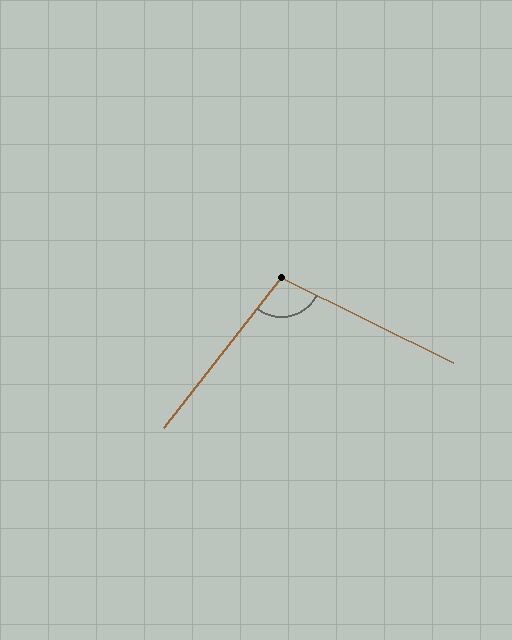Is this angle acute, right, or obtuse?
It is obtuse.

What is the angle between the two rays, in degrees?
Approximately 102 degrees.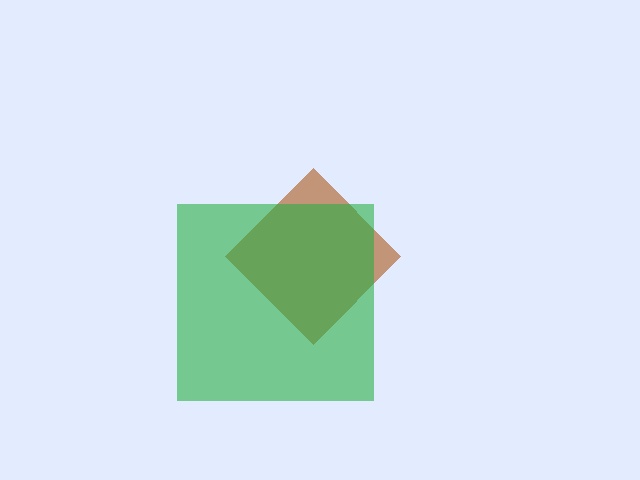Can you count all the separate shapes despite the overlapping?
Yes, there are 2 separate shapes.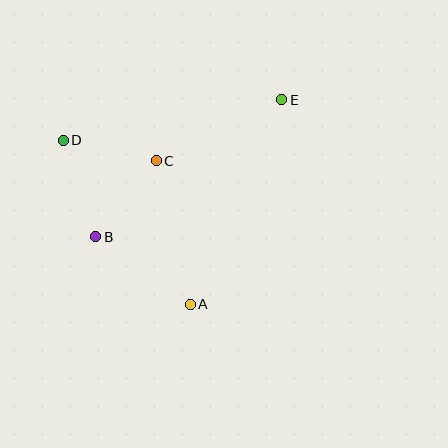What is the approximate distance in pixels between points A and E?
The distance between A and E is approximately 224 pixels.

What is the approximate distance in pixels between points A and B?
The distance between A and B is approximately 116 pixels.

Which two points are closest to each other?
Points C and D are closest to each other.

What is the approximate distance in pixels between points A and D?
The distance between A and D is approximately 207 pixels.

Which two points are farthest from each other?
Points B and E are farthest from each other.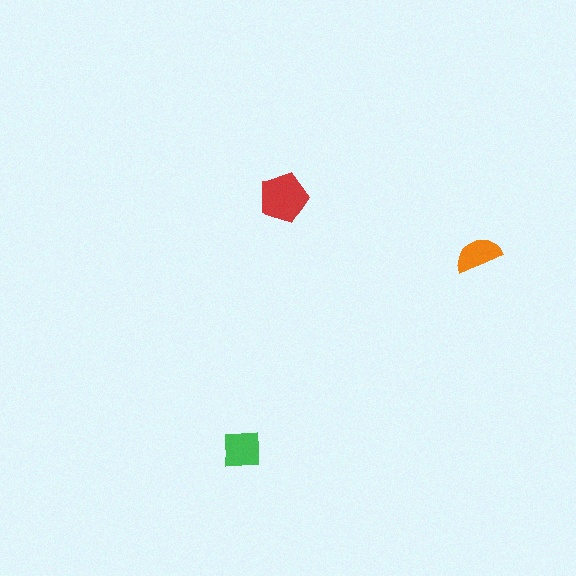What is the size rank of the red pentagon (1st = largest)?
1st.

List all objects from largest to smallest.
The red pentagon, the green square, the orange semicircle.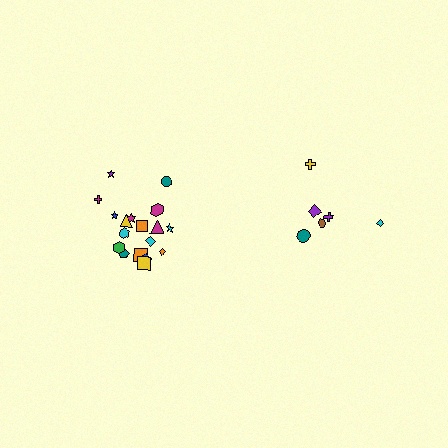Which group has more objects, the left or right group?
The left group.